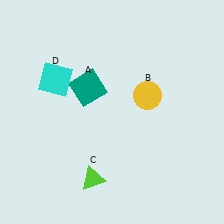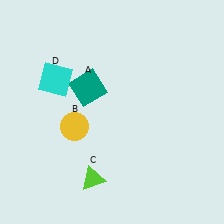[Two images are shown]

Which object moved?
The yellow circle (B) moved left.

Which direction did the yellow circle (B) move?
The yellow circle (B) moved left.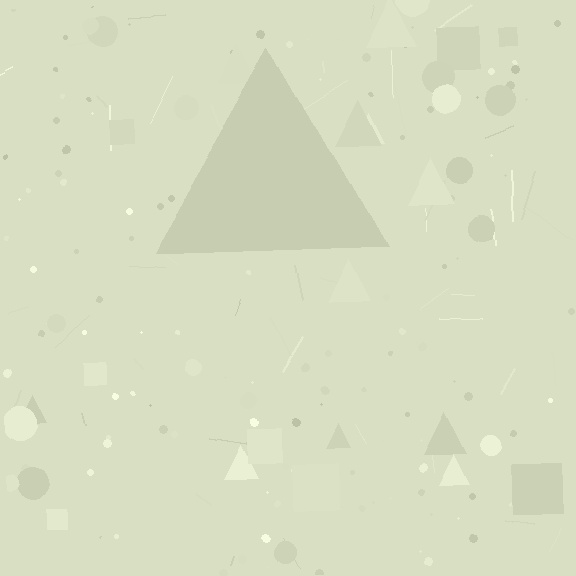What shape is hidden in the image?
A triangle is hidden in the image.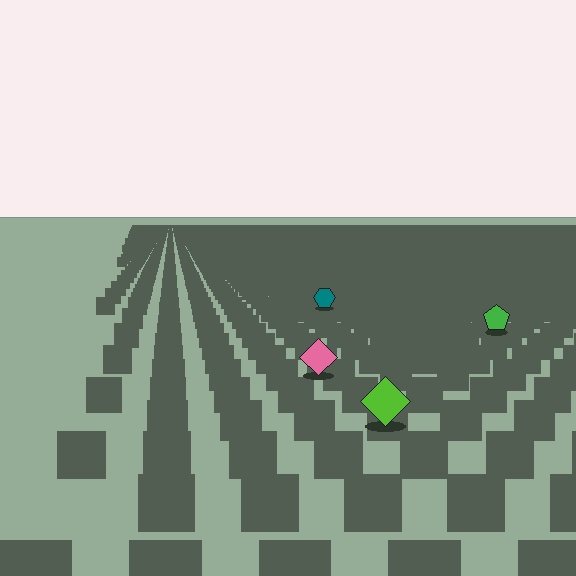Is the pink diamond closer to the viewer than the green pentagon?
Yes. The pink diamond is closer — you can tell from the texture gradient: the ground texture is coarser near it.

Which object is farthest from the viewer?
The teal hexagon is farthest from the viewer. It appears smaller and the ground texture around it is denser.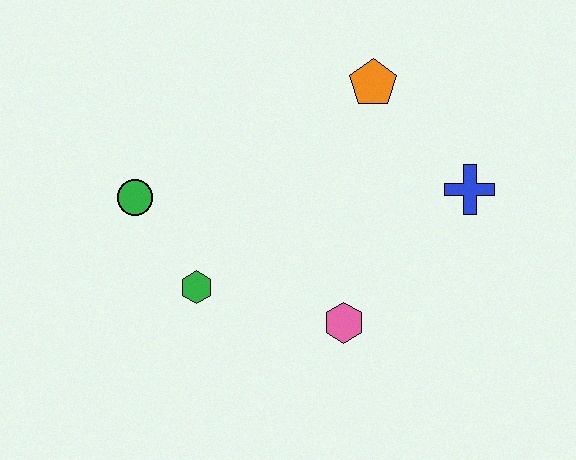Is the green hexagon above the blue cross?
No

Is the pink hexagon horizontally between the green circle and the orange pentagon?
Yes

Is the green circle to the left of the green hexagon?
Yes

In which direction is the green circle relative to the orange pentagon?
The green circle is to the left of the orange pentagon.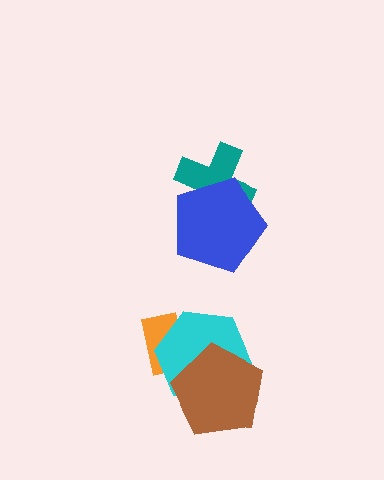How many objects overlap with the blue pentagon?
1 object overlaps with the blue pentagon.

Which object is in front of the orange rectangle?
The cyan hexagon is in front of the orange rectangle.